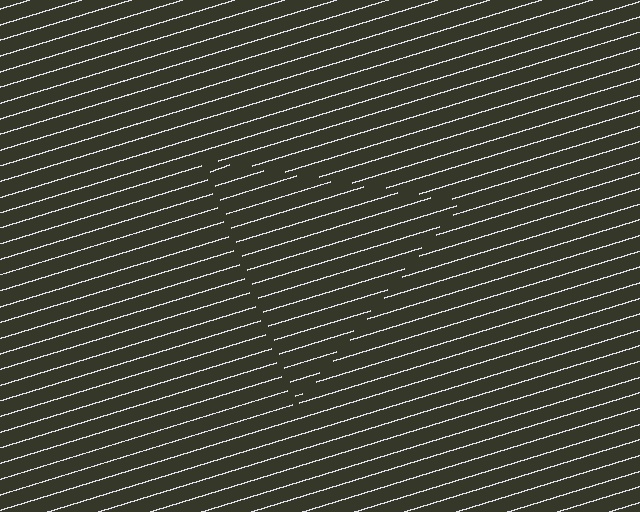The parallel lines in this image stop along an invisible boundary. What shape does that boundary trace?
An illusory triangle. The interior of the shape contains the same grating, shifted by half a period — the contour is defined by the phase discontinuity where line-ends from the inner and outer gratings abut.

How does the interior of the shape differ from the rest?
The interior of the shape contains the same grating, shifted by half a period — the contour is defined by the phase discontinuity where line-ends from the inner and outer gratings abut.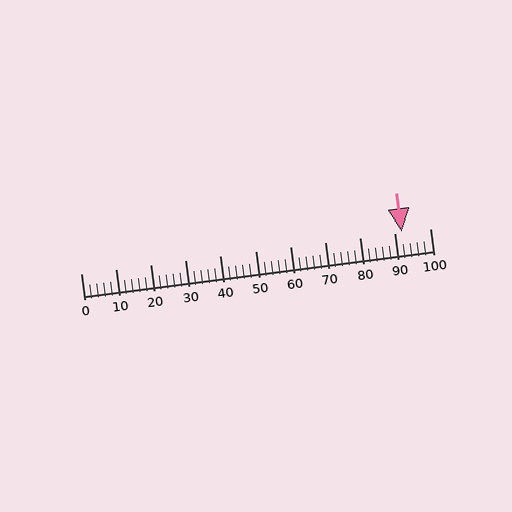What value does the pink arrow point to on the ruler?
The pink arrow points to approximately 92.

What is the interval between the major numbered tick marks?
The major tick marks are spaced 10 units apart.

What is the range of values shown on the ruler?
The ruler shows values from 0 to 100.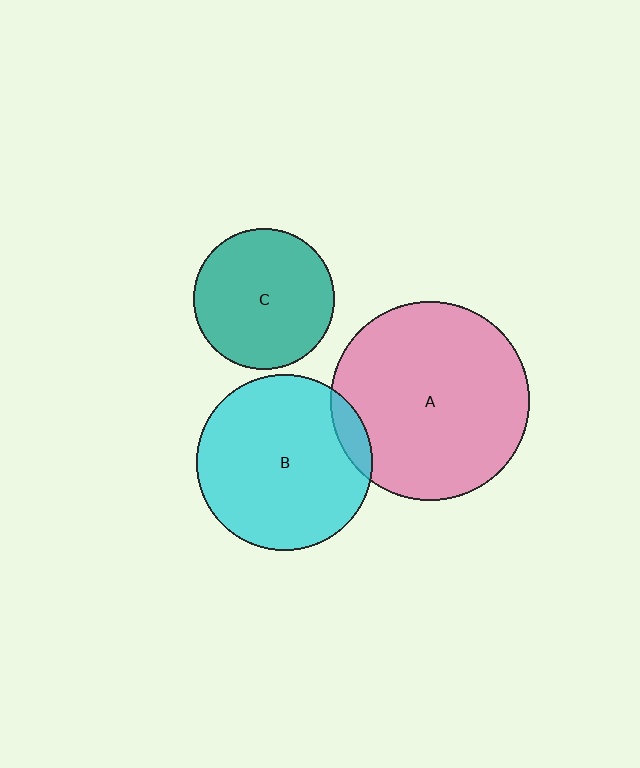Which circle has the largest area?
Circle A (pink).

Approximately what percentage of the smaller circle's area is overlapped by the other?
Approximately 10%.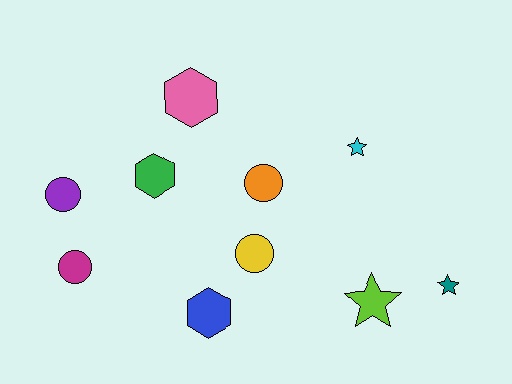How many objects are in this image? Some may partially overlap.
There are 10 objects.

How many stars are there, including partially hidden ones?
There are 3 stars.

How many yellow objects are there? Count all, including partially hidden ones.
There is 1 yellow object.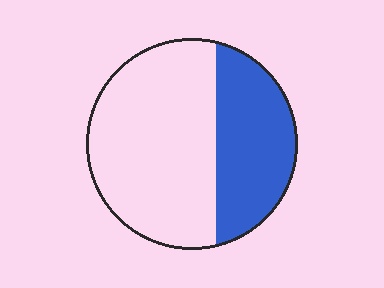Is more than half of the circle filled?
No.